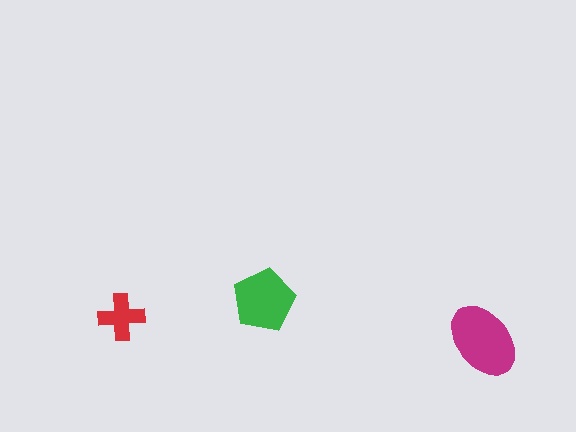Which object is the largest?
The magenta ellipse.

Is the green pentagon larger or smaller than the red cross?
Larger.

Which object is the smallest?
The red cross.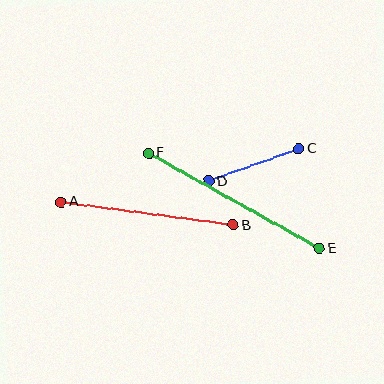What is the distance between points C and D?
The distance is approximately 96 pixels.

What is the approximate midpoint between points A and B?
The midpoint is at approximately (147, 213) pixels.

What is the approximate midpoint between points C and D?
The midpoint is at approximately (254, 165) pixels.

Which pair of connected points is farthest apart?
Points E and F are farthest apart.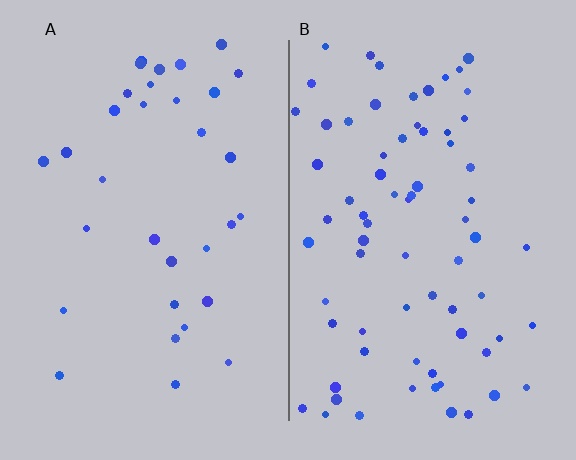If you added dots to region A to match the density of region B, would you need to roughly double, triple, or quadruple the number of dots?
Approximately double.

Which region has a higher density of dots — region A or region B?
B (the right).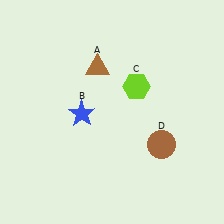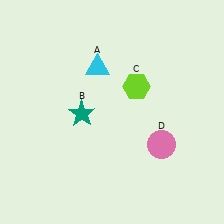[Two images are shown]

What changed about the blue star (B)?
In Image 1, B is blue. In Image 2, it changed to teal.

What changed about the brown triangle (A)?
In Image 1, A is brown. In Image 2, it changed to cyan.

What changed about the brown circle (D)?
In Image 1, D is brown. In Image 2, it changed to pink.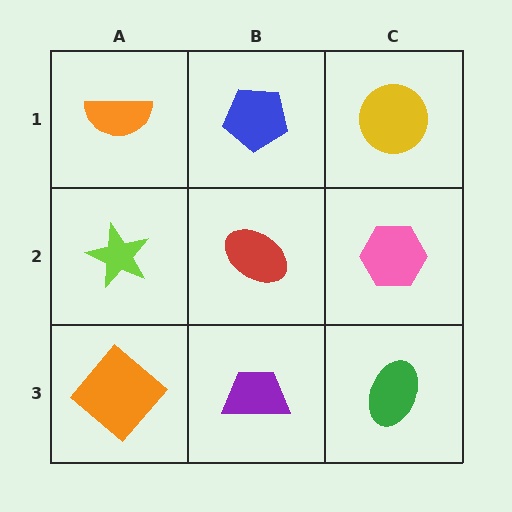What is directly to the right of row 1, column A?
A blue pentagon.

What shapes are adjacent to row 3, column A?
A lime star (row 2, column A), a purple trapezoid (row 3, column B).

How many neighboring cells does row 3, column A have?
2.